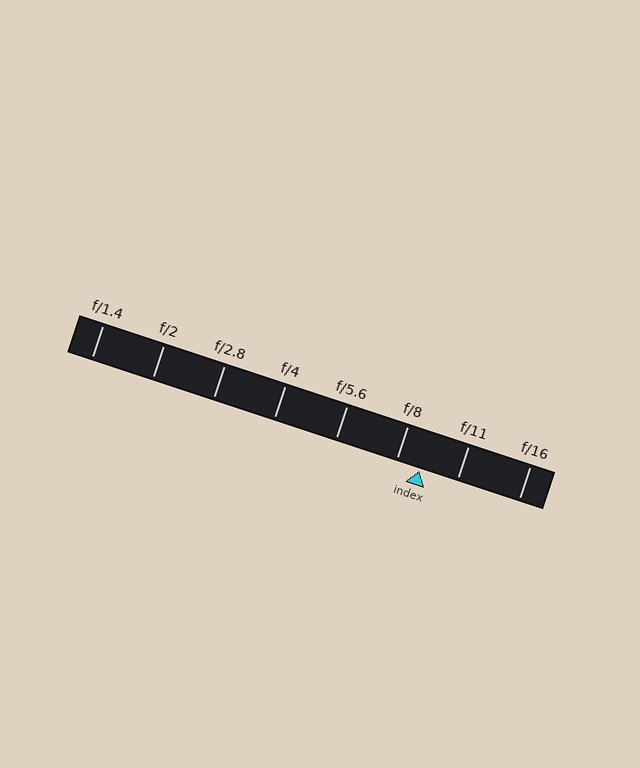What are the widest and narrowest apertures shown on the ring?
The widest aperture shown is f/1.4 and the narrowest is f/16.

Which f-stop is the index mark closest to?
The index mark is closest to f/8.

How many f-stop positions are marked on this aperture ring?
There are 8 f-stop positions marked.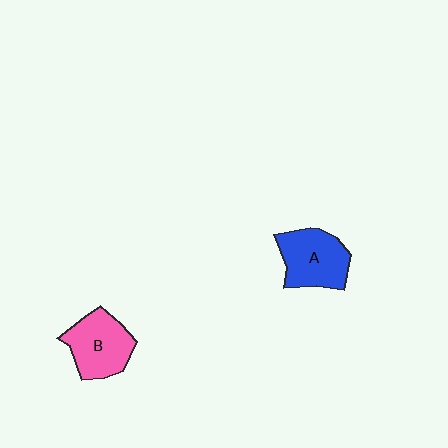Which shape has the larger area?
Shape A (blue).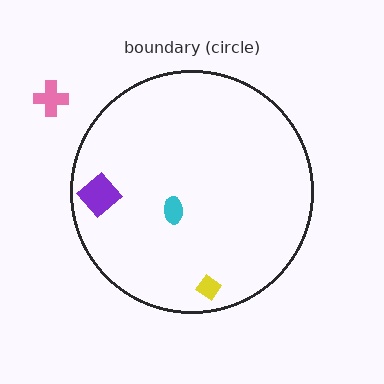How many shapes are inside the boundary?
3 inside, 1 outside.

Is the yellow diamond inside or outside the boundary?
Inside.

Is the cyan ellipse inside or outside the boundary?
Inside.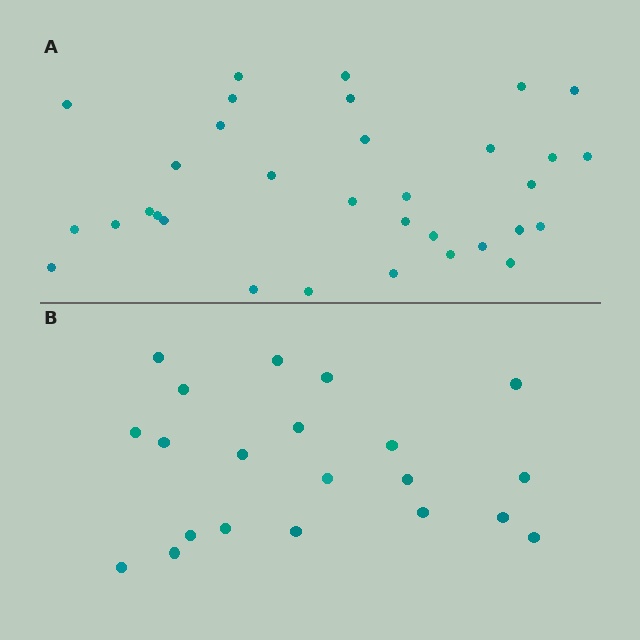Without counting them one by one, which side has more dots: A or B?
Region A (the top region) has more dots.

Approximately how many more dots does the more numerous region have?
Region A has roughly 12 or so more dots than region B.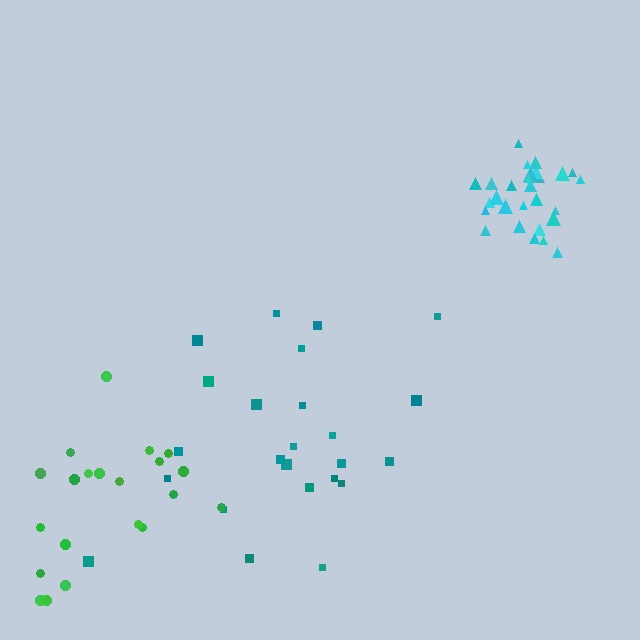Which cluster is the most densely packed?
Cyan.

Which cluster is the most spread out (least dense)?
Teal.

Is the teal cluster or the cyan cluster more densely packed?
Cyan.